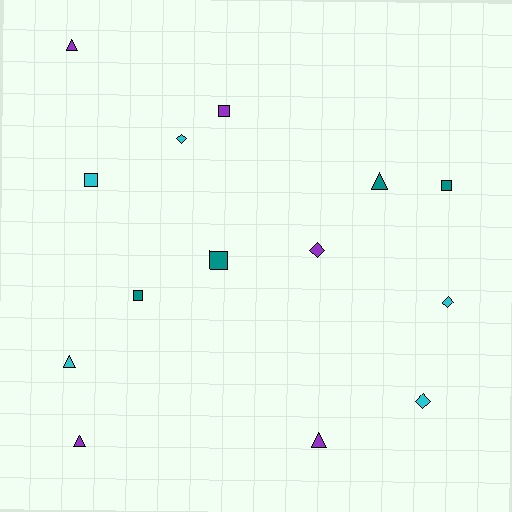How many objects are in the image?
There are 14 objects.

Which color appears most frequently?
Purple, with 5 objects.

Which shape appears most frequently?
Triangle, with 5 objects.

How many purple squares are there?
There is 1 purple square.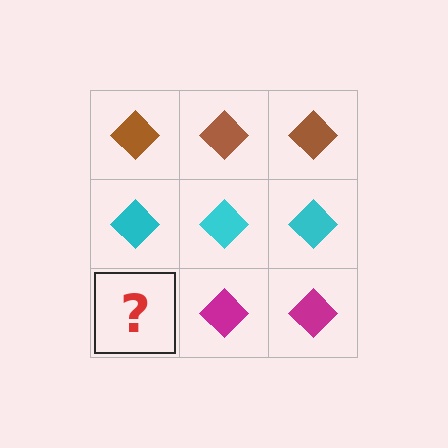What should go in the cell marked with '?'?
The missing cell should contain a magenta diamond.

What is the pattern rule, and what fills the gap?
The rule is that each row has a consistent color. The gap should be filled with a magenta diamond.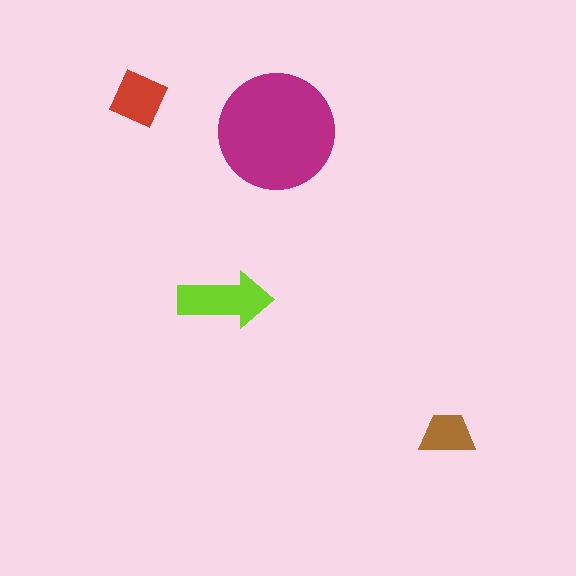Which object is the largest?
The magenta circle.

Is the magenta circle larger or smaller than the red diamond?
Larger.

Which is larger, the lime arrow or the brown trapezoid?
The lime arrow.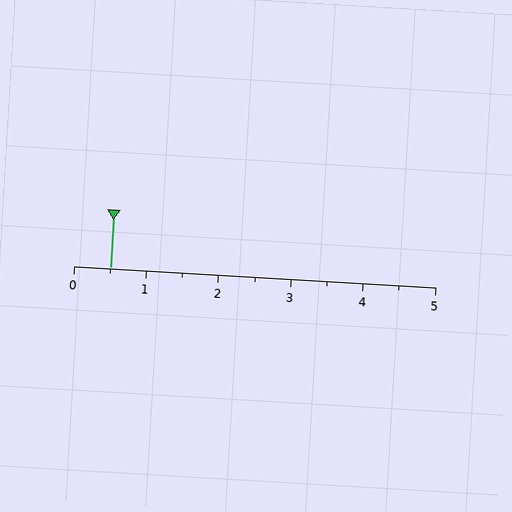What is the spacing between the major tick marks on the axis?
The major ticks are spaced 1 apart.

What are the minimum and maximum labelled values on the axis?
The axis runs from 0 to 5.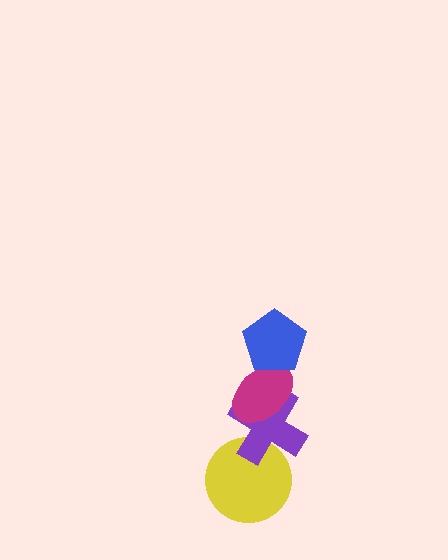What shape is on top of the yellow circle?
The purple cross is on top of the yellow circle.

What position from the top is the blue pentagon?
The blue pentagon is 1st from the top.